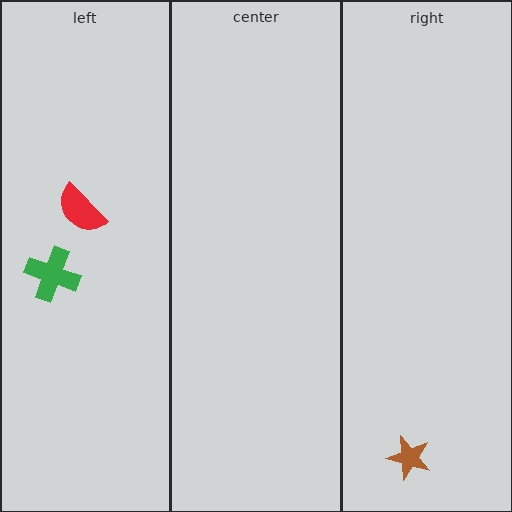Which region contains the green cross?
The left region.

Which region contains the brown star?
The right region.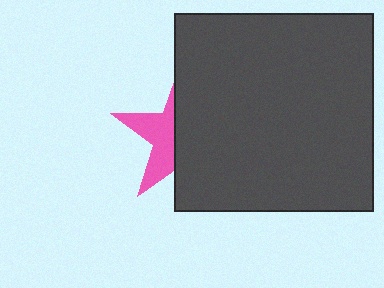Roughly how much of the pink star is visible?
A small part of it is visible (roughly 38%).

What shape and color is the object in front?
The object in front is a dark gray square.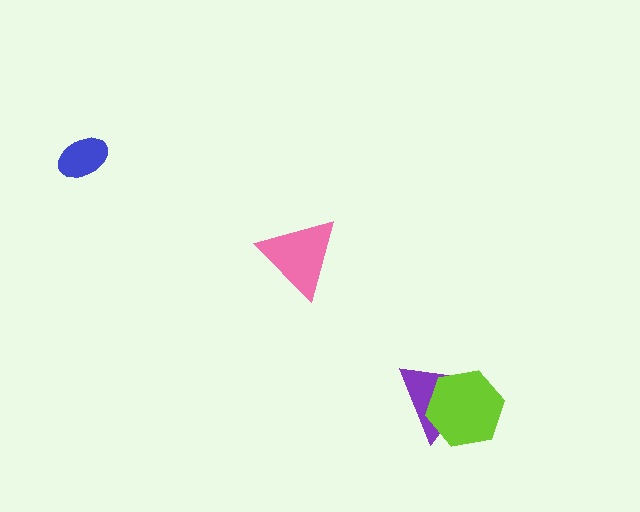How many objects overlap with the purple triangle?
1 object overlaps with the purple triangle.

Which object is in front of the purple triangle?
The lime hexagon is in front of the purple triangle.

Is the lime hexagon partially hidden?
No, no other shape covers it.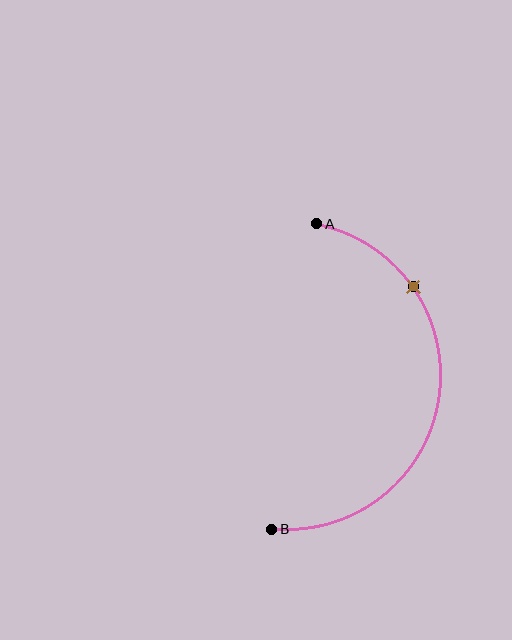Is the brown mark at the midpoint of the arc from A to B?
No. The brown mark lies on the arc but is closer to endpoint A. The arc midpoint would be at the point on the curve equidistant along the arc from both A and B.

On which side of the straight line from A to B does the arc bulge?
The arc bulges to the right of the straight line connecting A and B.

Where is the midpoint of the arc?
The arc midpoint is the point on the curve farthest from the straight line joining A and B. It sits to the right of that line.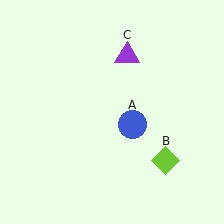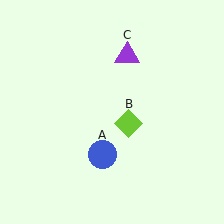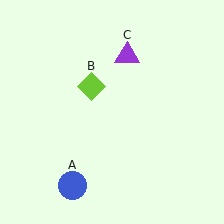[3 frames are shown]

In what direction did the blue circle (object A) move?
The blue circle (object A) moved down and to the left.